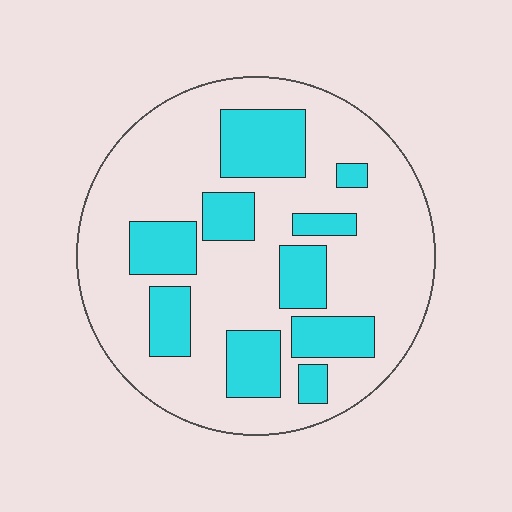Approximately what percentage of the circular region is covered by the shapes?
Approximately 30%.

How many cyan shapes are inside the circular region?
10.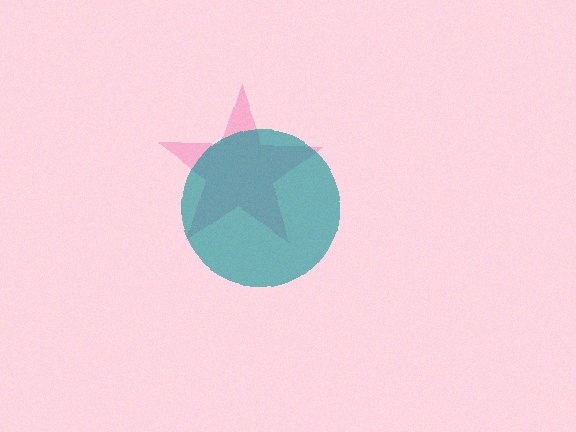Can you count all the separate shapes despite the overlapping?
Yes, there are 2 separate shapes.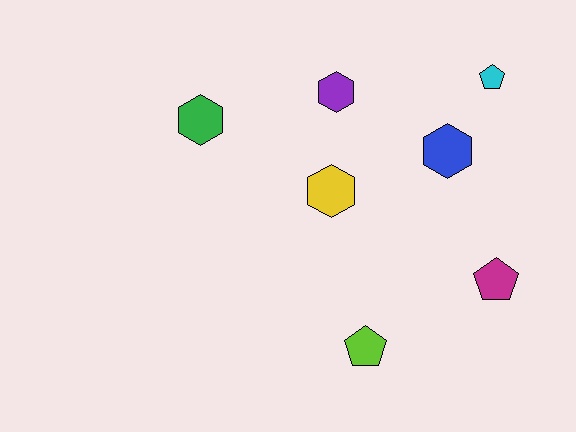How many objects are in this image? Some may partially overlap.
There are 7 objects.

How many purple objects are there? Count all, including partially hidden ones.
There is 1 purple object.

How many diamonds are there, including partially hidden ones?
There are no diamonds.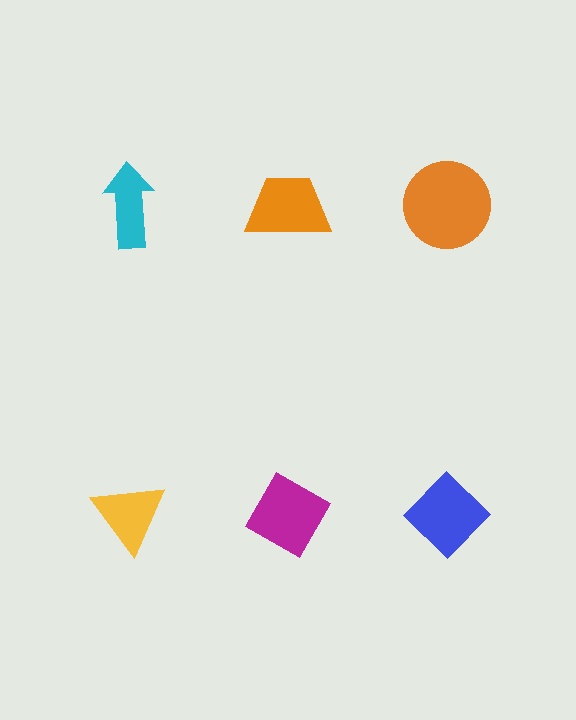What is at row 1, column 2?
An orange trapezoid.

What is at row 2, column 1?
A yellow triangle.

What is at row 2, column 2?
A magenta diamond.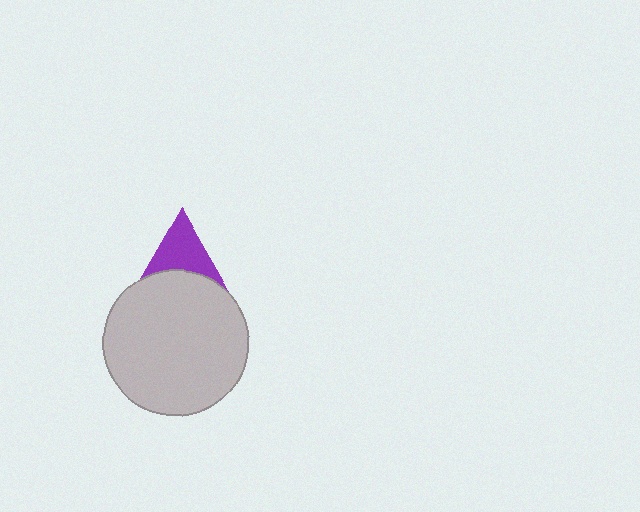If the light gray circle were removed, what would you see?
You would see the complete purple triangle.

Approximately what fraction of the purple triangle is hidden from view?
Roughly 59% of the purple triangle is hidden behind the light gray circle.